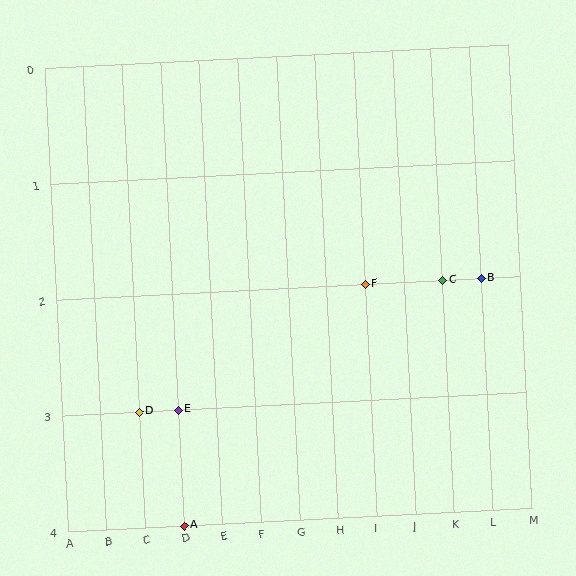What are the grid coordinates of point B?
Point B is at grid coordinates (L, 2).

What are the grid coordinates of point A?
Point A is at grid coordinates (D, 4).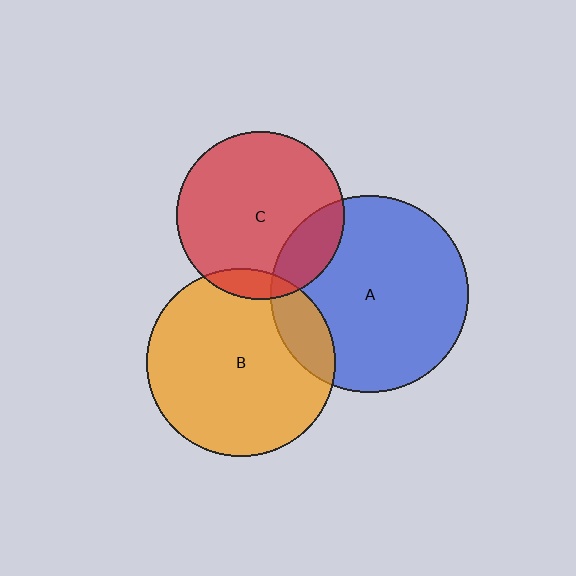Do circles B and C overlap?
Yes.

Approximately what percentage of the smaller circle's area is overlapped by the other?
Approximately 10%.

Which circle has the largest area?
Circle A (blue).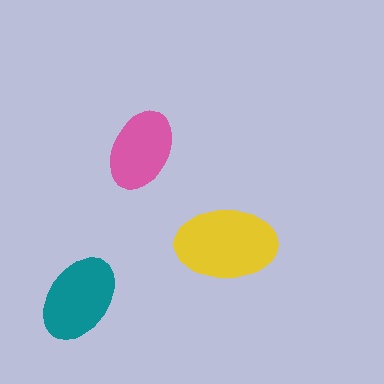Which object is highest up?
The pink ellipse is topmost.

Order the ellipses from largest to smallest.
the yellow one, the teal one, the pink one.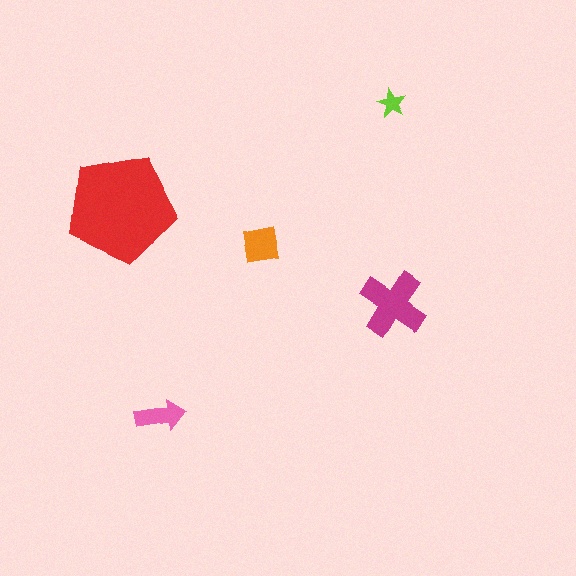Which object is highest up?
The lime star is topmost.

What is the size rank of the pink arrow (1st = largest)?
4th.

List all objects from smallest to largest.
The lime star, the pink arrow, the orange square, the magenta cross, the red pentagon.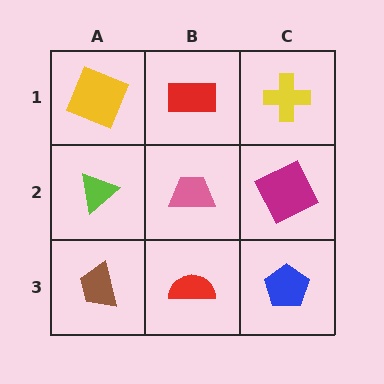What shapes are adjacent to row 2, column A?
A yellow square (row 1, column A), a brown trapezoid (row 3, column A), a pink trapezoid (row 2, column B).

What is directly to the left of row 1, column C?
A red rectangle.